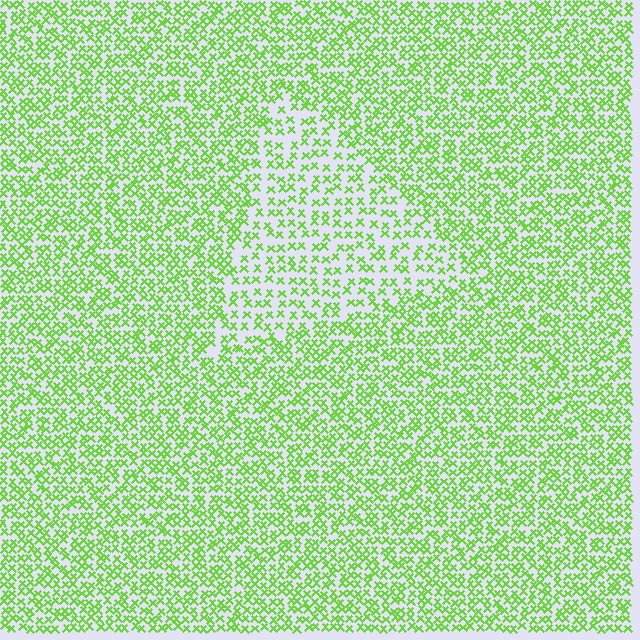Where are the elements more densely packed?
The elements are more densely packed outside the triangle boundary.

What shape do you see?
I see a triangle.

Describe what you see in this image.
The image contains small lime elements arranged at two different densities. A triangle-shaped region is visible where the elements are less densely packed than the surrounding area.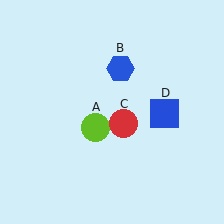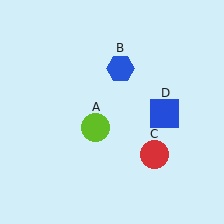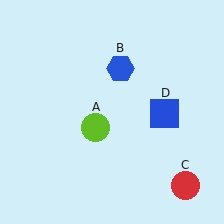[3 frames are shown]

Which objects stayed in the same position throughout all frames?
Lime circle (object A) and blue hexagon (object B) and blue square (object D) remained stationary.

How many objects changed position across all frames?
1 object changed position: red circle (object C).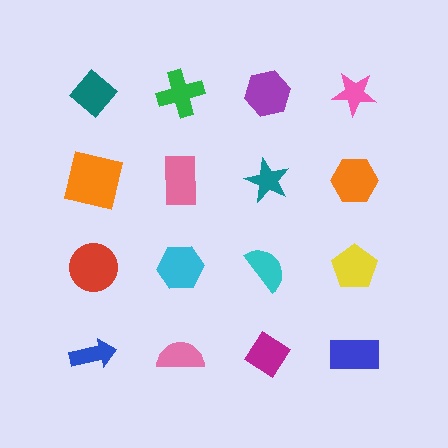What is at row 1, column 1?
A teal diamond.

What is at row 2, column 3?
A teal star.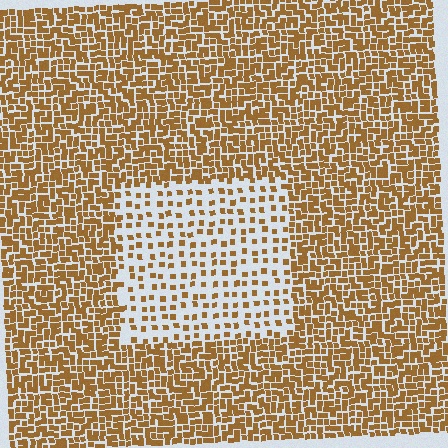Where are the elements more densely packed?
The elements are more densely packed outside the rectangle boundary.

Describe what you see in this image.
The image contains small brown elements arranged at two different densities. A rectangle-shaped region is visible where the elements are less densely packed than the surrounding area.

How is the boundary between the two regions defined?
The boundary is defined by a change in element density (approximately 2.6x ratio). All elements are the same color, size, and shape.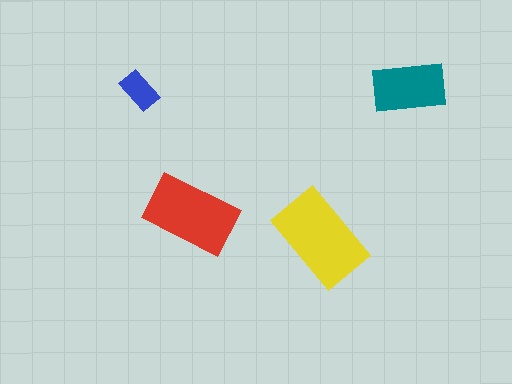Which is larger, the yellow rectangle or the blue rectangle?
The yellow one.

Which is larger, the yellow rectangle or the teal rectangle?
The yellow one.